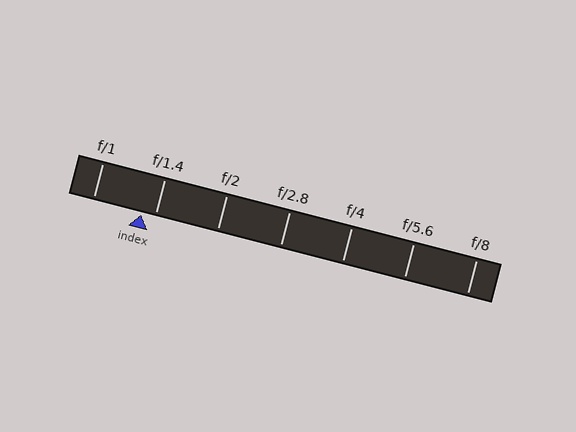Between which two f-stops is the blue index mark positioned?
The index mark is between f/1 and f/1.4.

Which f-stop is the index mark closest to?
The index mark is closest to f/1.4.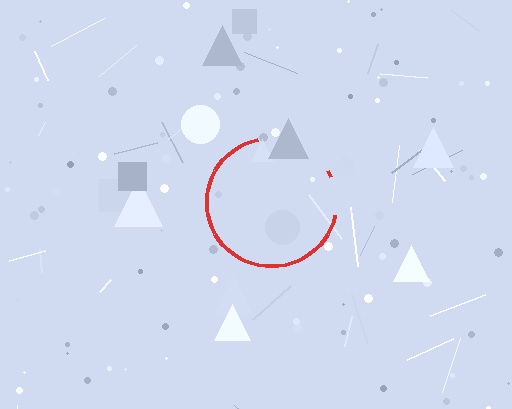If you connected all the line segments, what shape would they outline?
They would outline a circle.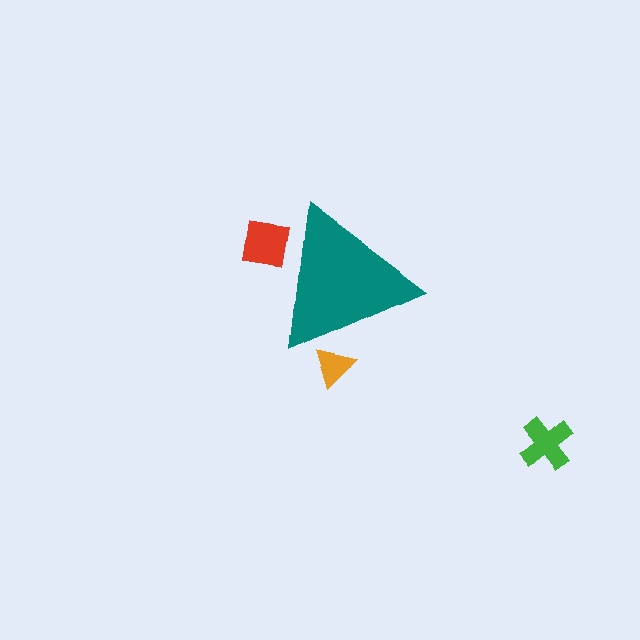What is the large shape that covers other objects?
A teal triangle.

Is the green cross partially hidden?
No, the green cross is fully visible.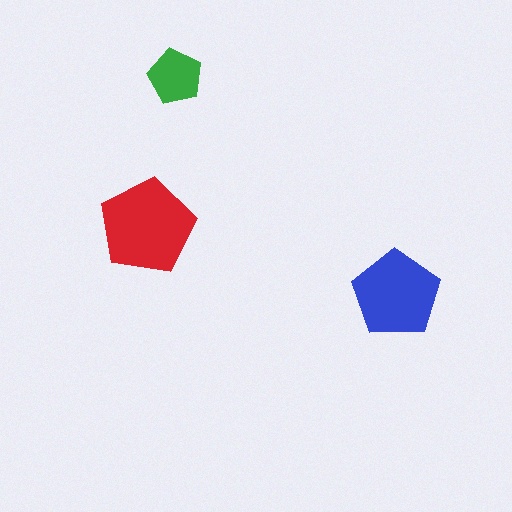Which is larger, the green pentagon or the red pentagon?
The red one.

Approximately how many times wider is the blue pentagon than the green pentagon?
About 1.5 times wider.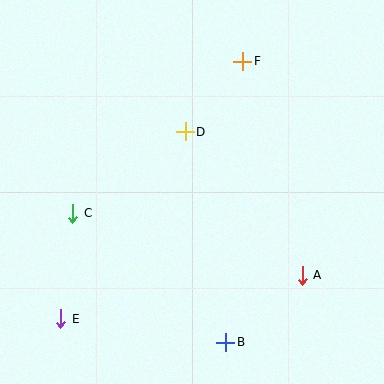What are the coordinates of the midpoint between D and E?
The midpoint between D and E is at (123, 225).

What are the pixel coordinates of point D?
Point D is at (185, 132).